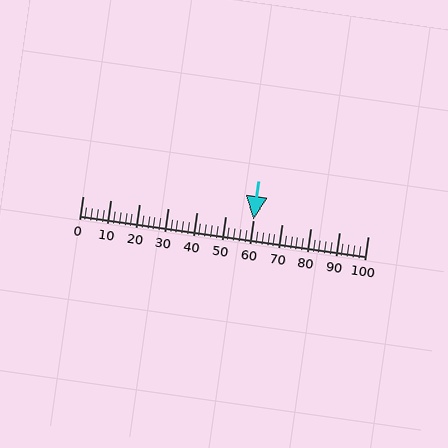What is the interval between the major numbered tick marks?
The major tick marks are spaced 10 units apart.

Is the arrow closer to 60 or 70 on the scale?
The arrow is closer to 60.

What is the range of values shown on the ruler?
The ruler shows values from 0 to 100.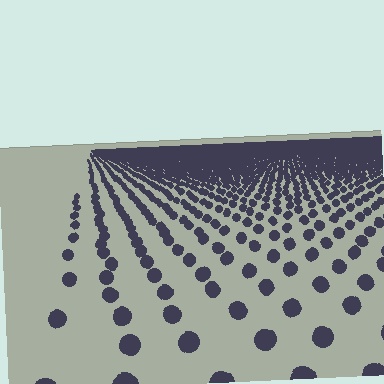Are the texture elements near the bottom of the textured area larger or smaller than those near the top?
Larger. Near the bottom, elements are closer to the viewer and appear at a bigger on-screen size.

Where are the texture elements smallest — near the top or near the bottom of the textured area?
Near the top.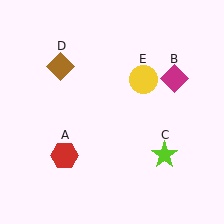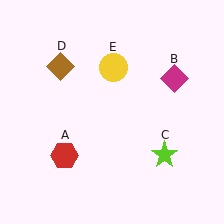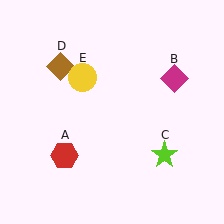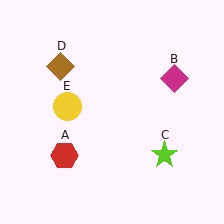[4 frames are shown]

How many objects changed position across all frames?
1 object changed position: yellow circle (object E).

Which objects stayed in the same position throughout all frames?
Red hexagon (object A) and magenta diamond (object B) and lime star (object C) and brown diamond (object D) remained stationary.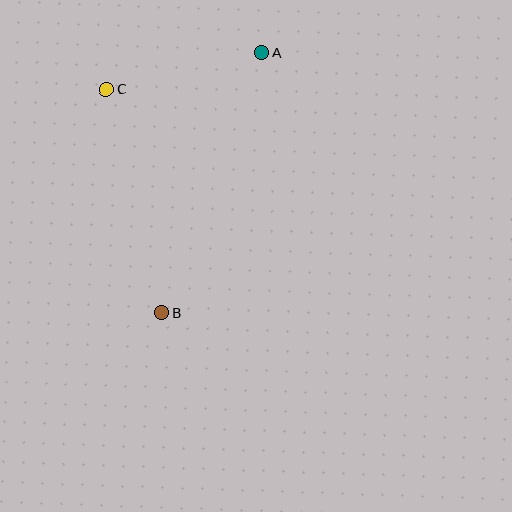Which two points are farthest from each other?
Points A and B are farthest from each other.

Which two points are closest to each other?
Points A and C are closest to each other.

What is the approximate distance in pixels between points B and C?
The distance between B and C is approximately 230 pixels.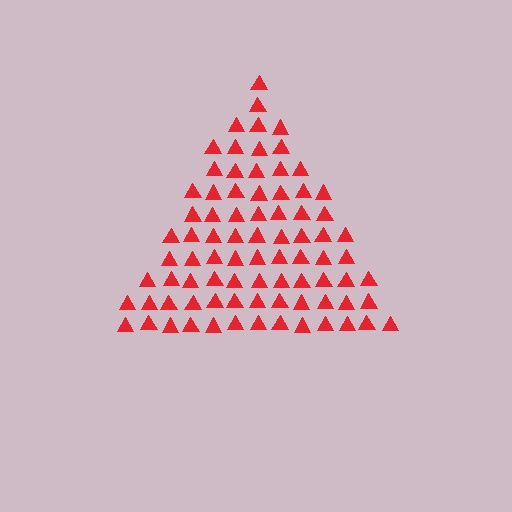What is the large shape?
The large shape is a triangle.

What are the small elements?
The small elements are triangles.